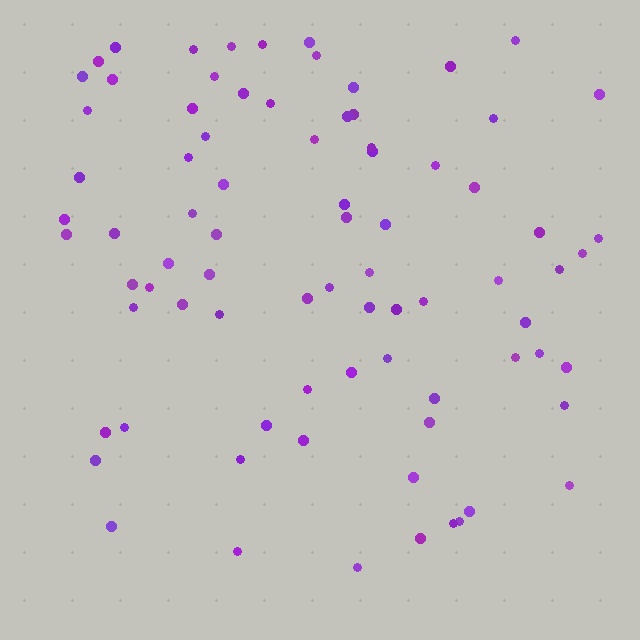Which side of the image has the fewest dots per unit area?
The bottom.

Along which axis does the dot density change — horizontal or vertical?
Vertical.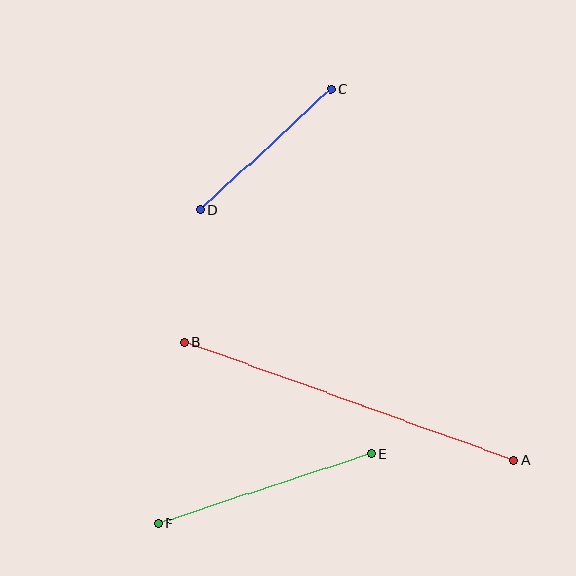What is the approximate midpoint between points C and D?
The midpoint is at approximately (266, 149) pixels.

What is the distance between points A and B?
The distance is approximately 350 pixels.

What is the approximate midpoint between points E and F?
The midpoint is at approximately (265, 489) pixels.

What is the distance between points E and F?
The distance is approximately 224 pixels.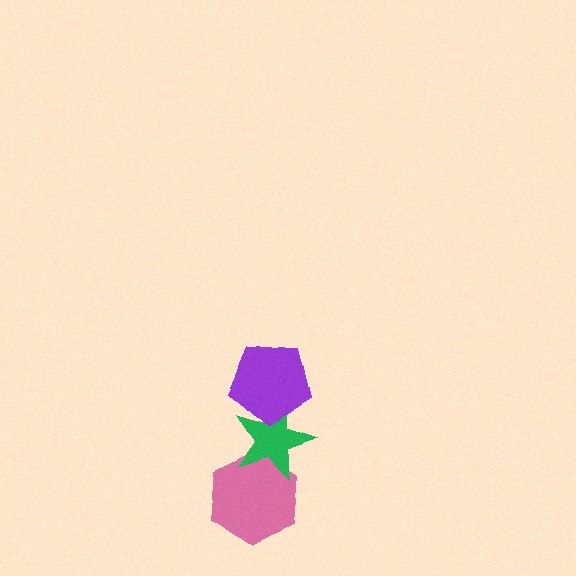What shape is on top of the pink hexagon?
The green star is on top of the pink hexagon.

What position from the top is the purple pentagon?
The purple pentagon is 1st from the top.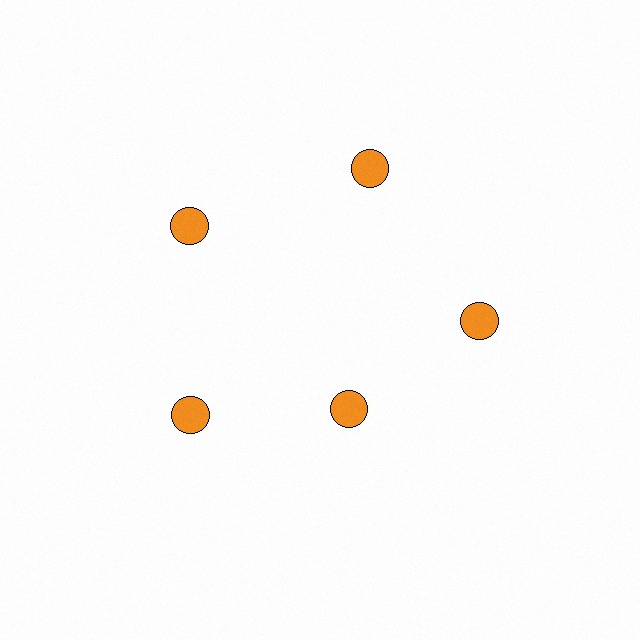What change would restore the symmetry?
The symmetry would be restored by moving it outward, back onto the ring so that all 5 circles sit at equal angles and equal distance from the center.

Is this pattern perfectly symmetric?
No. The 5 orange circles are arranged in a ring, but one element near the 5 o'clock position is pulled inward toward the center, breaking the 5-fold rotational symmetry.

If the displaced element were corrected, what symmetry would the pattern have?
It would have 5-fold rotational symmetry — the pattern would map onto itself every 72 degrees.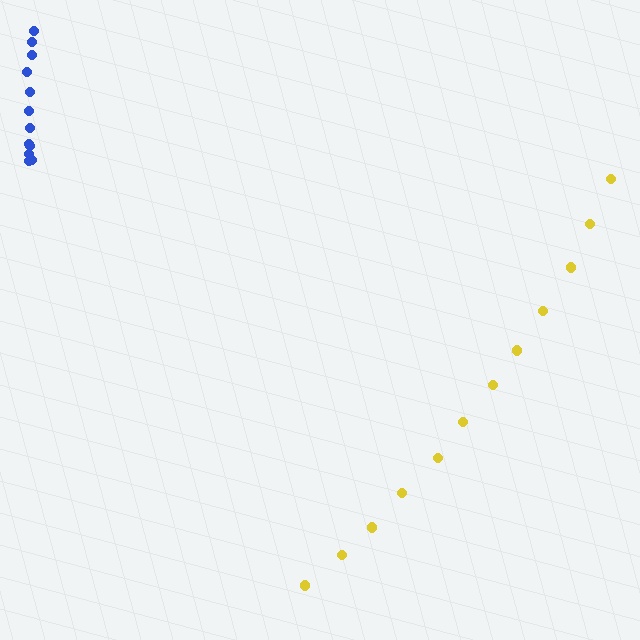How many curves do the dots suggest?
There are 2 distinct paths.